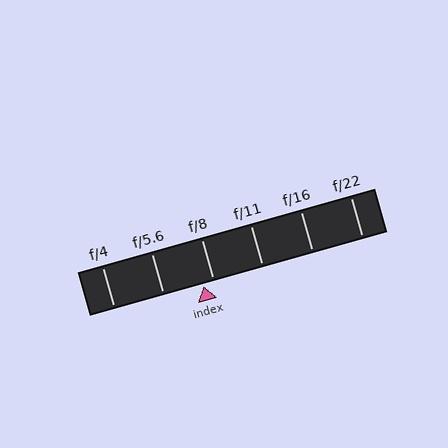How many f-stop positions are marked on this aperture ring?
There are 6 f-stop positions marked.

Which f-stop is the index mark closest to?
The index mark is closest to f/8.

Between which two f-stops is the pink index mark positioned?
The index mark is between f/5.6 and f/8.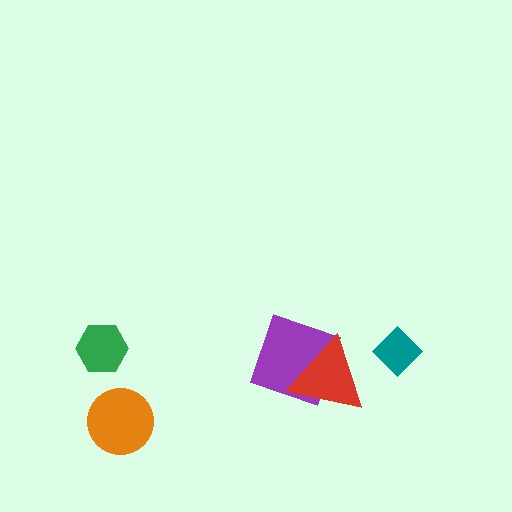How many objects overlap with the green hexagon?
0 objects overlap with the green hexagon.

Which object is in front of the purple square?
The red triangle is in front of the purple square.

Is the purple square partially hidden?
Yes, it is partially covered by another shape.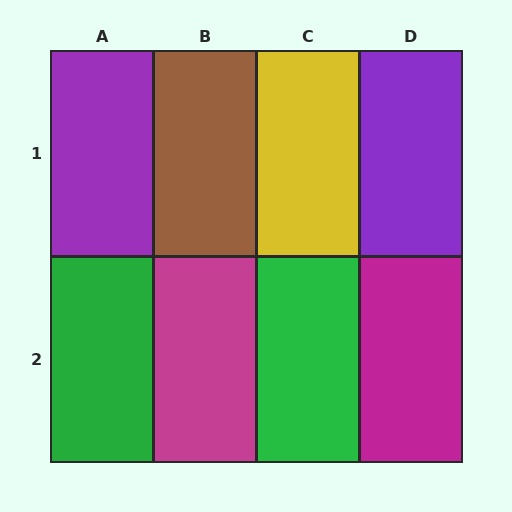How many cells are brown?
1 cell is brown.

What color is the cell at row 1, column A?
Purple.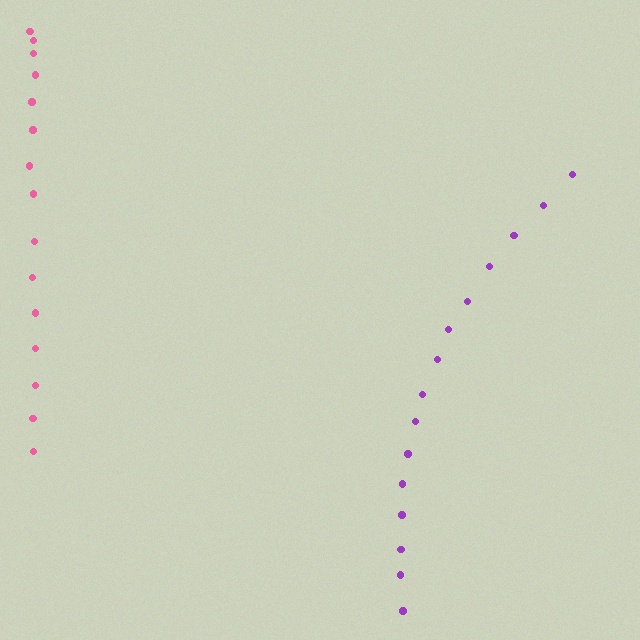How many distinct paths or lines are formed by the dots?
There are 2 distinct paths.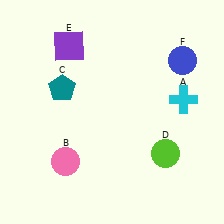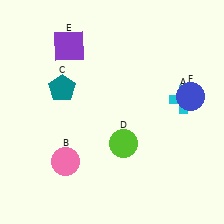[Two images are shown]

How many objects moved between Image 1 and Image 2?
2 objects moved between the two images.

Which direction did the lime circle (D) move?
The lime circle (D) moved left.